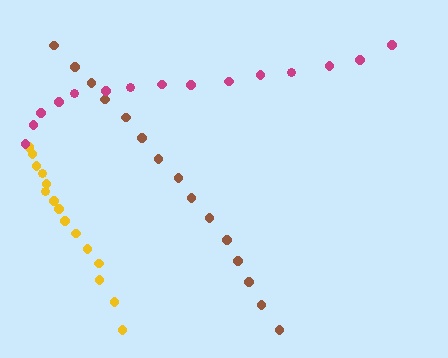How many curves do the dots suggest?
There are 3 distinct paths.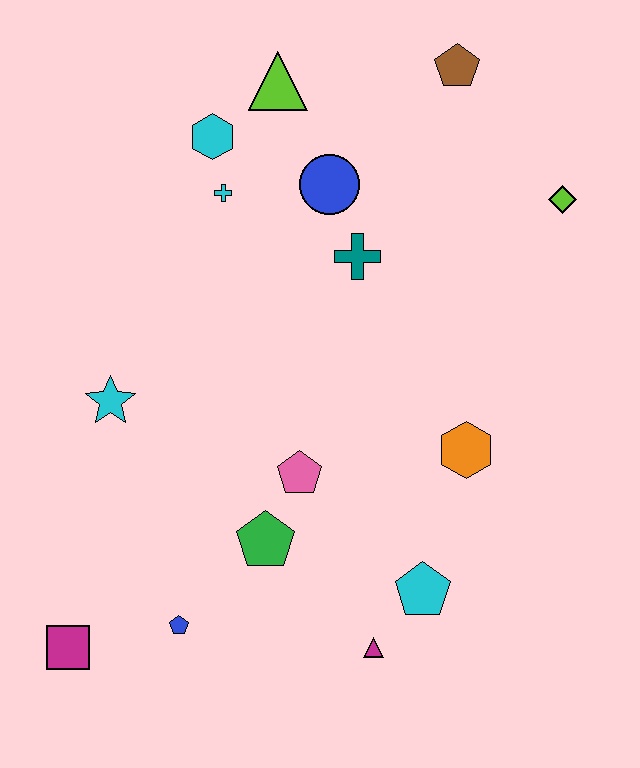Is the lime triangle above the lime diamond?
Yes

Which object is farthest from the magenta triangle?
The brown pentagon is farthest from the magenta triangle.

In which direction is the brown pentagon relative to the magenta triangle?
The brown pentagon is above the magenta triangle.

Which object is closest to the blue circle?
The teal cross is closest to the blue circle.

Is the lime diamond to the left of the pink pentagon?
No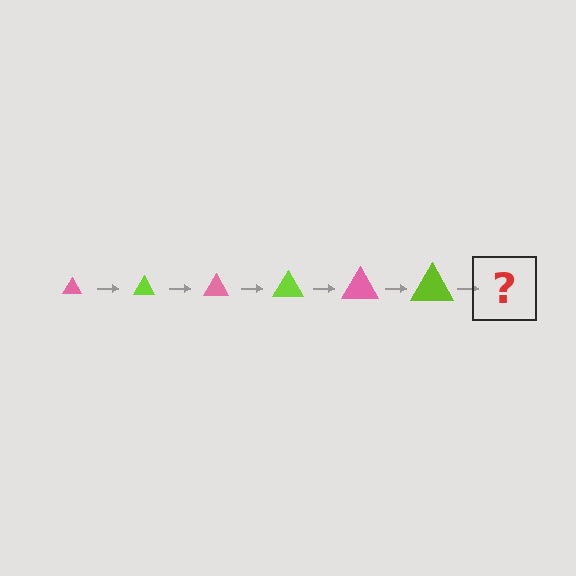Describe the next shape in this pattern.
It should be a pink triangle, larger than the previous one.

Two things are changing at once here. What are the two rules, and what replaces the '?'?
The two rules are that the triangle grows larger each step and the color cycles through pink and lime. The '?' should be a pink triangle, larger than the previous one.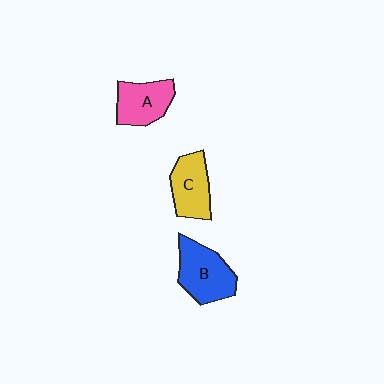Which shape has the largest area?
Shape B (blue).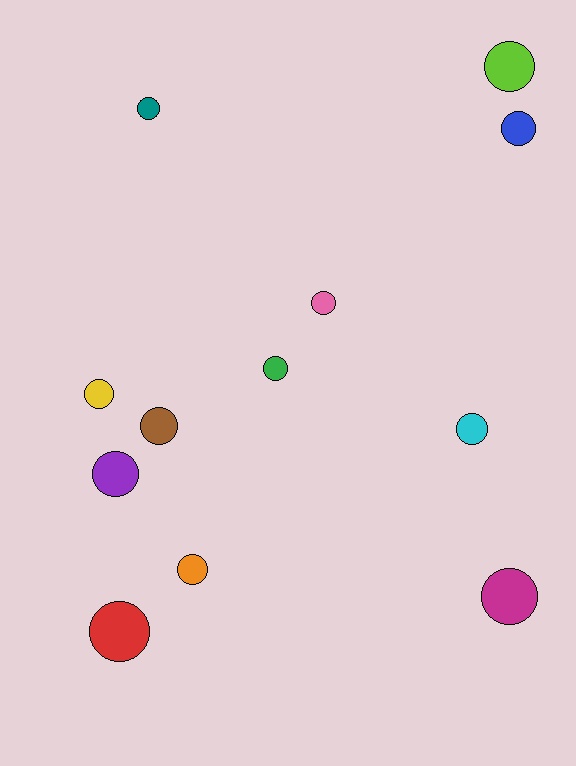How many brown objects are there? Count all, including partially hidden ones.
There is 1 brown object.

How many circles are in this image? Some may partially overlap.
There are 12 circles.